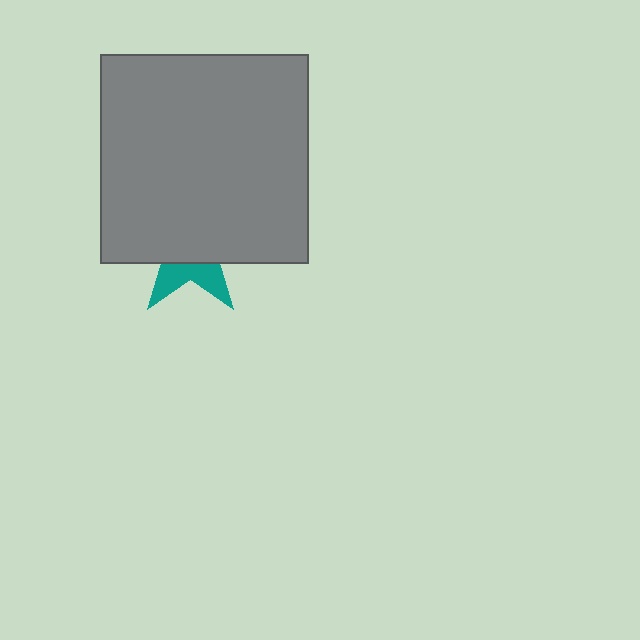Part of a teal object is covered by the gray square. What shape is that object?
It is a star.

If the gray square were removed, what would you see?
You would see the complete teal star.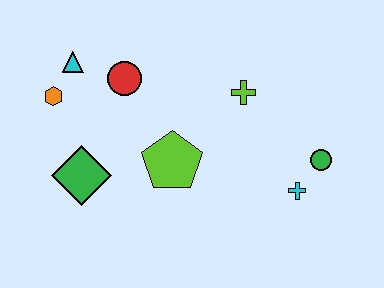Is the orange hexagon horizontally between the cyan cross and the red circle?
No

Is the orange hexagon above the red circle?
No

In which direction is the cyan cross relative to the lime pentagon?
The cyan cross is to the right of the lime pentagon.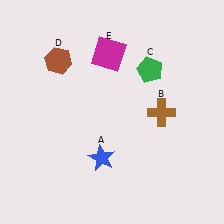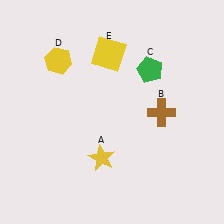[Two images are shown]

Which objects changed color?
A changed from blue to yellow. D changed from brown to yellow. E changed from magenta to yellow.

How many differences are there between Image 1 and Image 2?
There are 3 differences between the two images.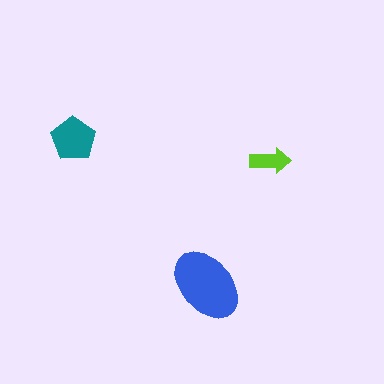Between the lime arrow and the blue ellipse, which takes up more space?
The blue ellipse.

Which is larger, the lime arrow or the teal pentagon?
The teal pentagon.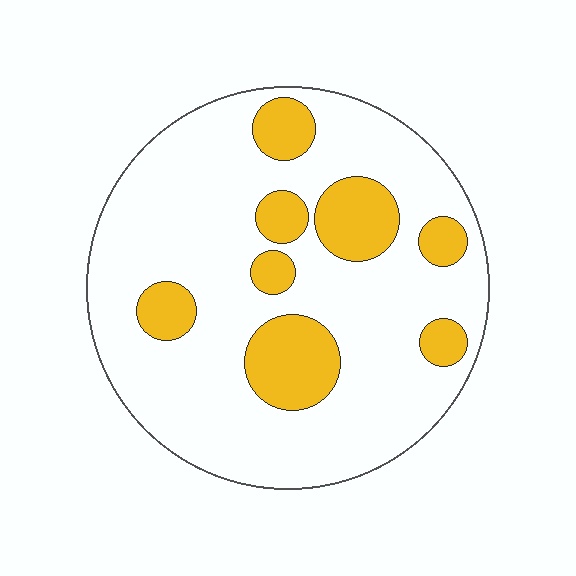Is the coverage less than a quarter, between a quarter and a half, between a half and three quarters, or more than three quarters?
Less than a quarter.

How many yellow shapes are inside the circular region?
8.